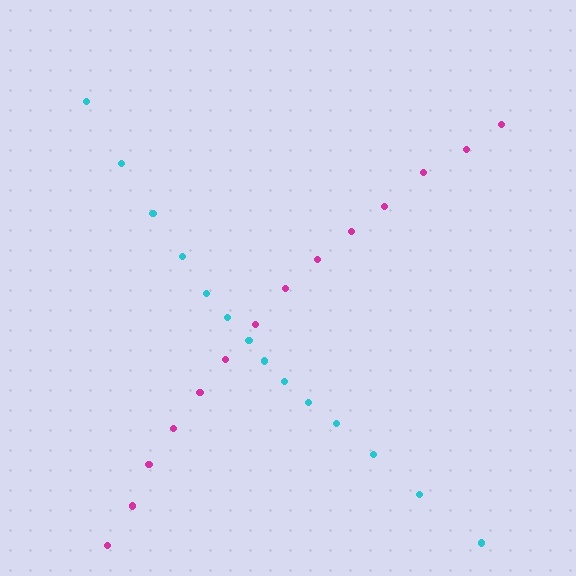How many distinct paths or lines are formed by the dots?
There are 2 distinct paths.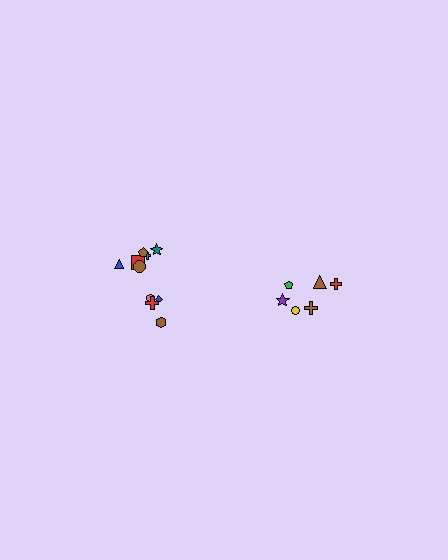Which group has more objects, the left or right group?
The left group.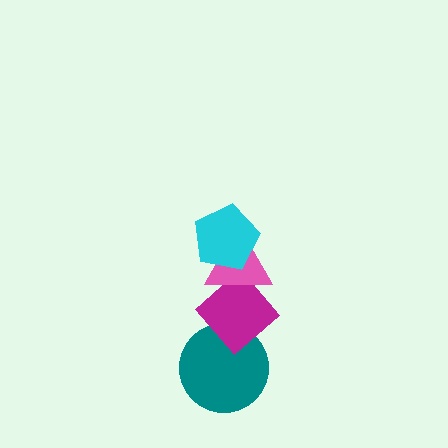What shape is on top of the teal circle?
The magenta diamond is on top of the teal circle.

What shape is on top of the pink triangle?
The cyan pentagon is on top of the pink triangle.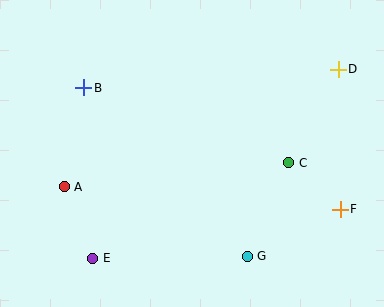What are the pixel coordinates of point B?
Point B is at (84, 88).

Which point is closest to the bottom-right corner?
Point F is closest to the bottom-right corner.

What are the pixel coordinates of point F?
Point F is at (340, 209).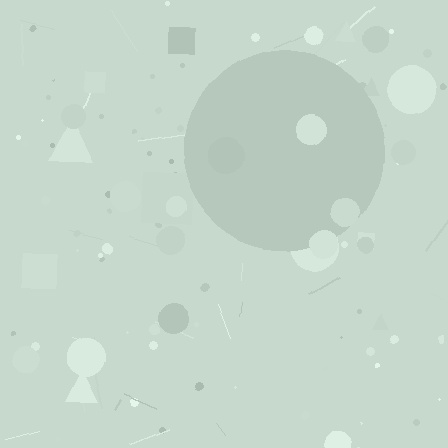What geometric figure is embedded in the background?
A circle is embedded in the background.